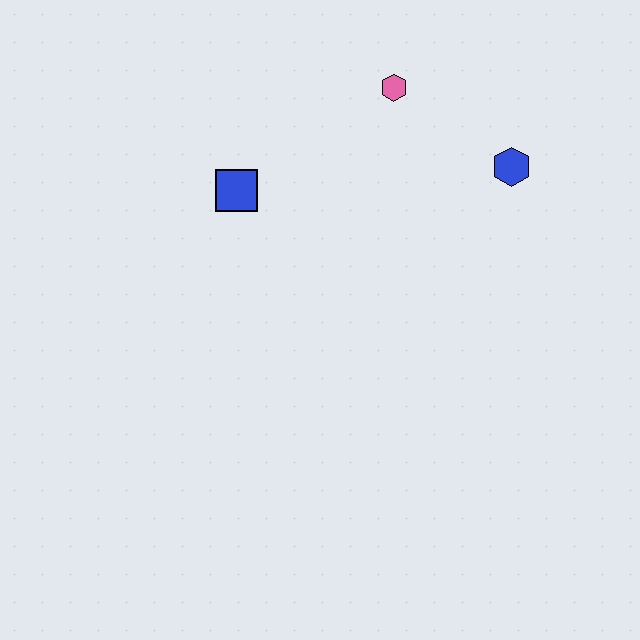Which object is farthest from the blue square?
The blue hexagon is farthest from the blue square.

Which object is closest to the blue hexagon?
The pink hexagon is closest to the blue hexagon.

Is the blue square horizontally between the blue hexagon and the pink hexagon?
No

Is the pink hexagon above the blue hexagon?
Yes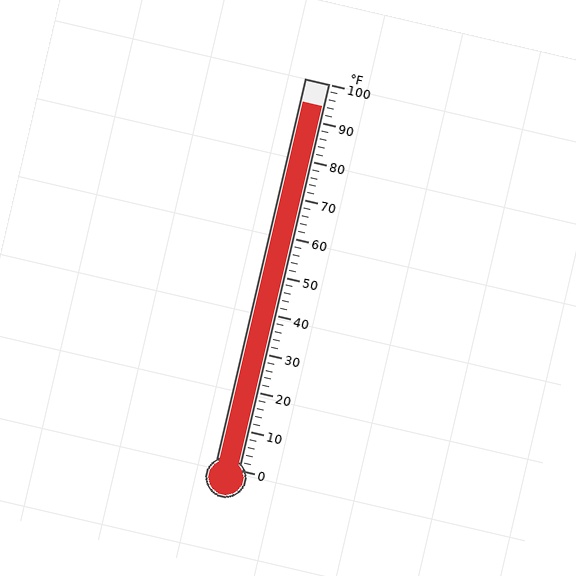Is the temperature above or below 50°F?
The temperature is above 50°F.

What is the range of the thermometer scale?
The thermometer scale ranges from 0°F to 100°F.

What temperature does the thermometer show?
The thermometer shows approximately 94°F.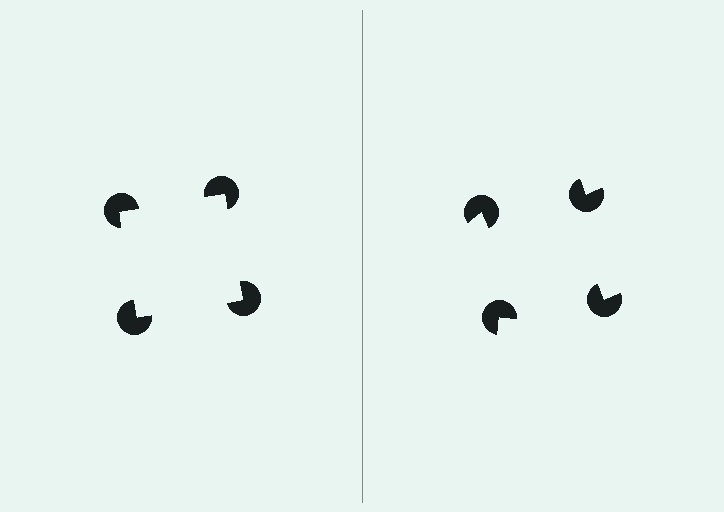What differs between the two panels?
The pac-man discs are positioned identically on both sides; only the wedge orientations differ. On the left they align to a square; on the right they are misaligned.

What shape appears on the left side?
An illusory square.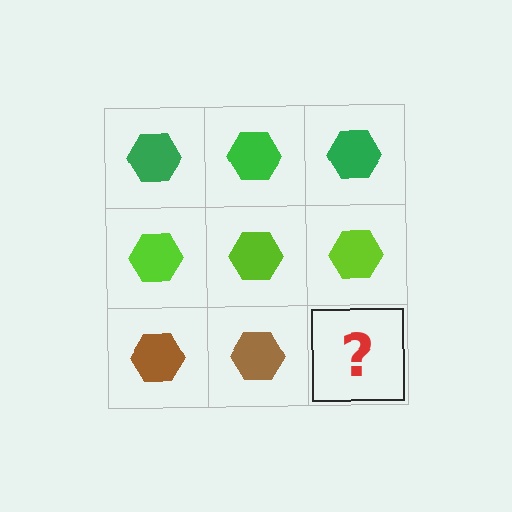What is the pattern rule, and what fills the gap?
The rule is that each row has a consistent color. The gap should be filled with a brown hexagon.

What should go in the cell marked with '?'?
The missing cell should contain a brown hexagon.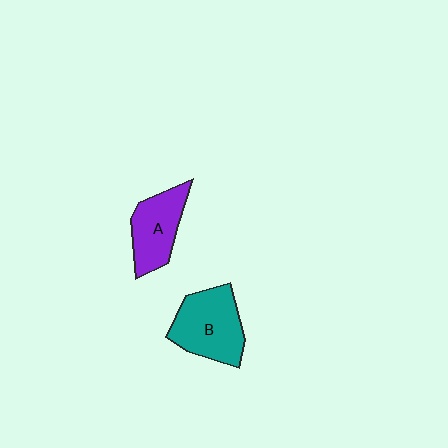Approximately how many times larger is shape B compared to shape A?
Approximately 1.3 times.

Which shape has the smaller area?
Shape A (purple).